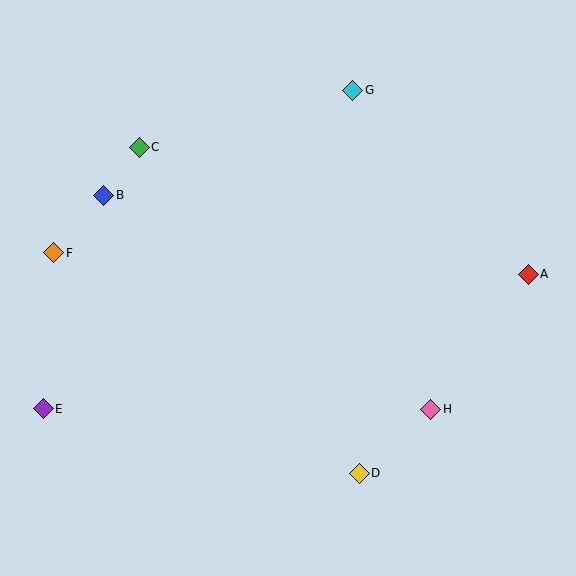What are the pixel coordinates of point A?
Point A is at (528, 274).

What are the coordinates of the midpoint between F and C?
The midpoint between F and C is at (97, 200).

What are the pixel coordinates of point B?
Point B is at (104, 195).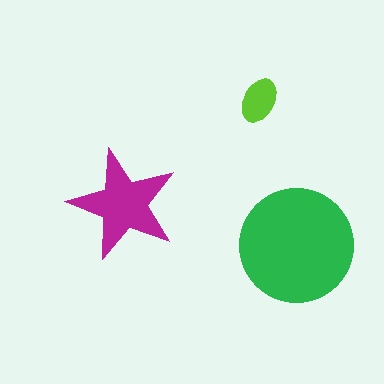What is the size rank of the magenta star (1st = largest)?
2nd.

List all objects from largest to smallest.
The green circle, the magenta star, the lime ellipse.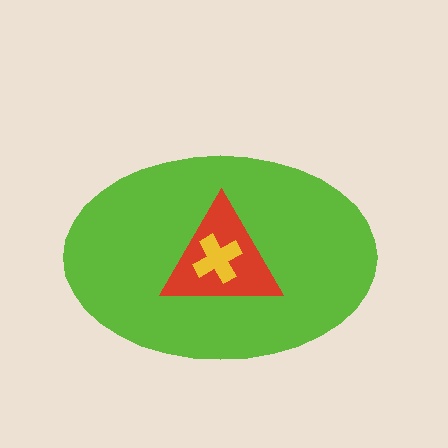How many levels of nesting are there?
3.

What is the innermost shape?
The yellow cross.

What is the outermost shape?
The lime ellipse.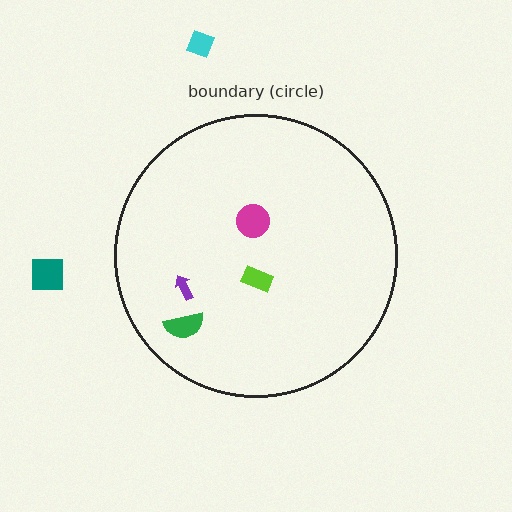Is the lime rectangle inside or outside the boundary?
Inside.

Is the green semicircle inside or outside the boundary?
Inside.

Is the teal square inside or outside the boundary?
Outside.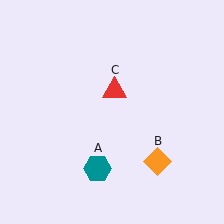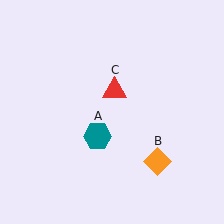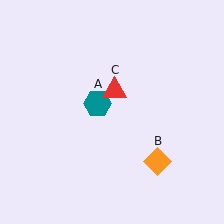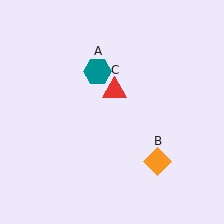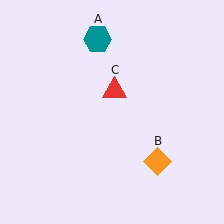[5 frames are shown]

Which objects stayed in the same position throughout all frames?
Orange diamond (object B) and red triangle (object C) remained stationary.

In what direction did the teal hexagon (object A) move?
The teal hexagon (object A) moved up.